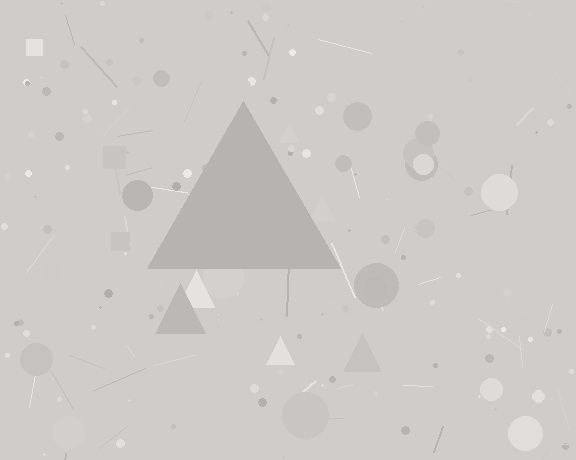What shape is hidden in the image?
A triangle is hidden in the image.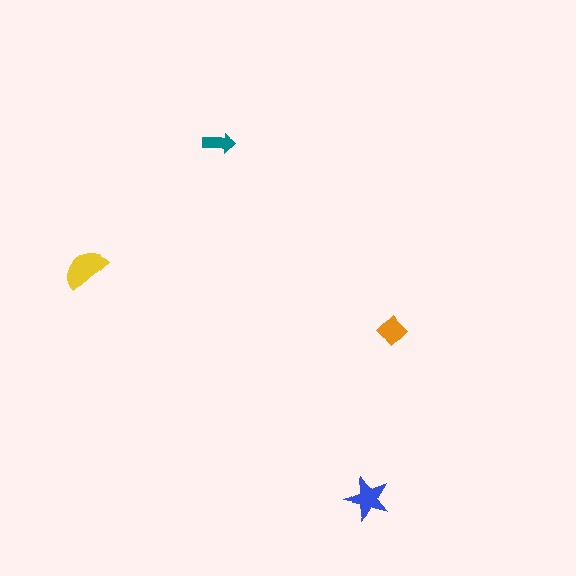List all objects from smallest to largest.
The teal arrow, the orange diamond, the blue star, the yellow semicircle.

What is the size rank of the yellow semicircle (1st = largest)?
1st.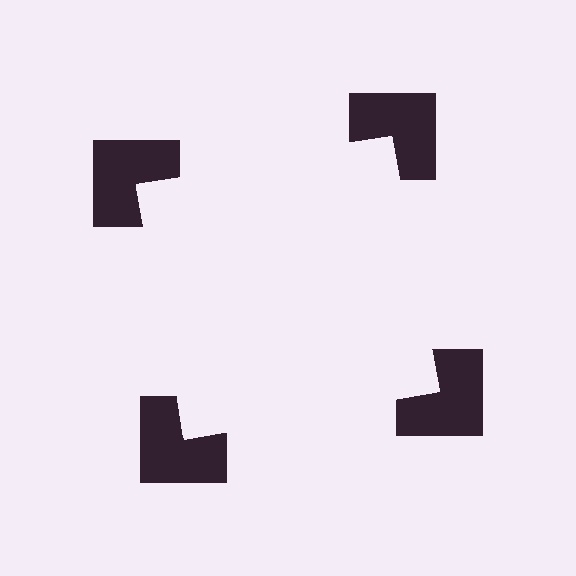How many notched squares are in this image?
There are 4 — one at each vertex of the illusory square.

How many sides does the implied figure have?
4 sides.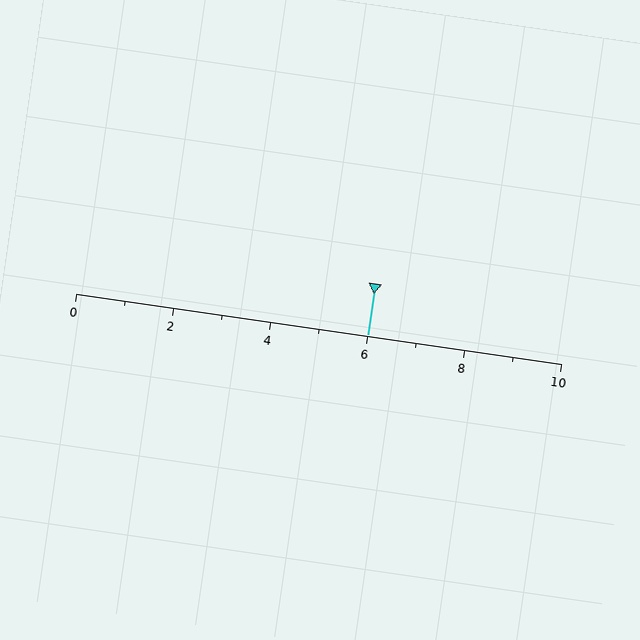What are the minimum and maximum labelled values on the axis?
The axis runs from 0 to 10.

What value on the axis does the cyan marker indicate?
The marker indicates approximately 6.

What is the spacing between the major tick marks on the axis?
The major ticks are spaced 2 apart.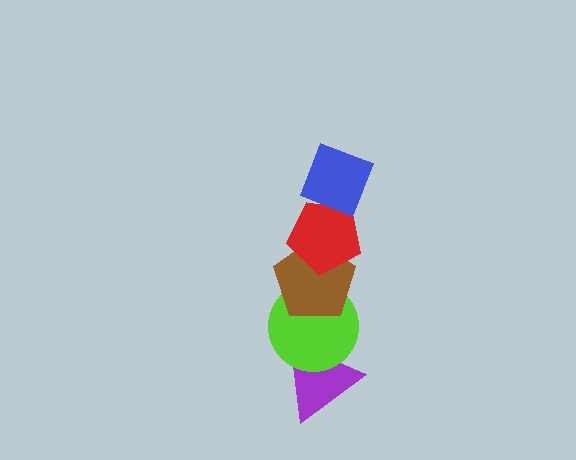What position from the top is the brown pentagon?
The brown pentagon is 3rd from the top.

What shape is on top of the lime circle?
The brown pentagon is on top of the lime circle.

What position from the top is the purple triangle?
The purple triangle is 5th from the top.